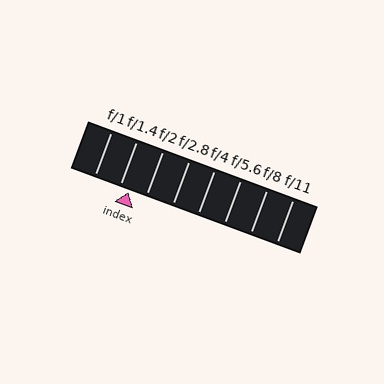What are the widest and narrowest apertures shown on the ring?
The widest aperture shown is f/1 and the narrowest is f/11.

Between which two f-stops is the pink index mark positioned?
The index mark is between f/1.4 and f/2.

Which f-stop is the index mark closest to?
The index mark is closest to f/1.4.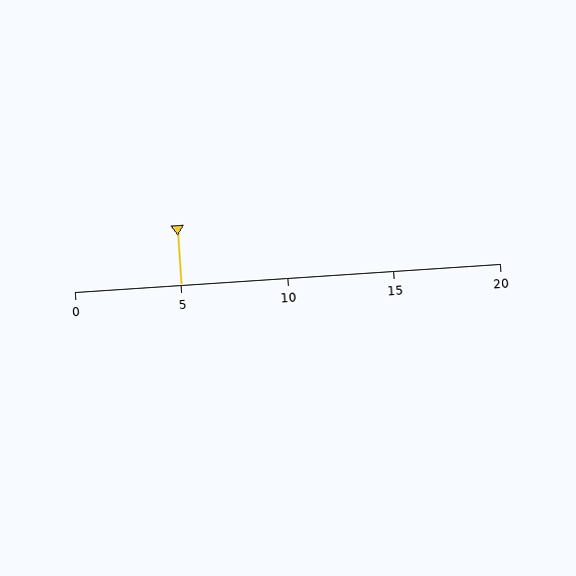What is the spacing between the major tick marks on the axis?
The major ticks are spaced 5 apart.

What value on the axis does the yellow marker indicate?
The marker indicates approximately 5.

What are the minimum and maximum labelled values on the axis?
The axis runs from 0 to 20.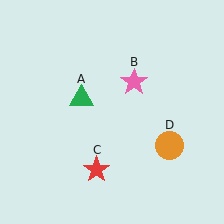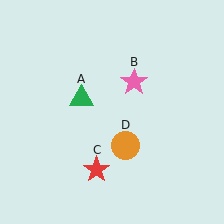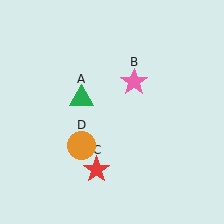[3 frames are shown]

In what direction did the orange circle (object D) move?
The orange circle (object D) moved left.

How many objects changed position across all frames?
1 object changed position: orange circle (object D).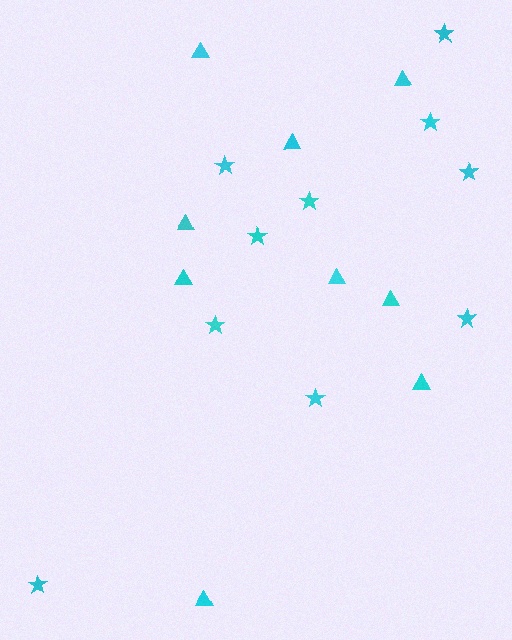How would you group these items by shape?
There are 2 groups: one group of triangles (9) and one group of stars (10).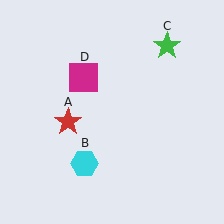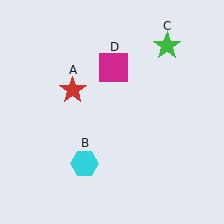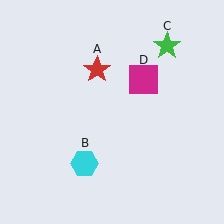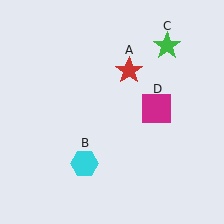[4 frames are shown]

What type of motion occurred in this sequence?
The red star (object A), magenta square (object D) rotated clockwise around the center of the scene.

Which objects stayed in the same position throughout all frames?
Cyan hexagon (object B) and green star (object C) remained stationary.